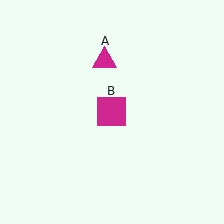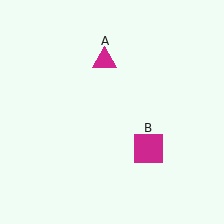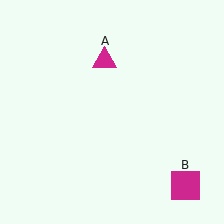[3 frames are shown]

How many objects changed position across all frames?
1 object changed position: magenta square (object B).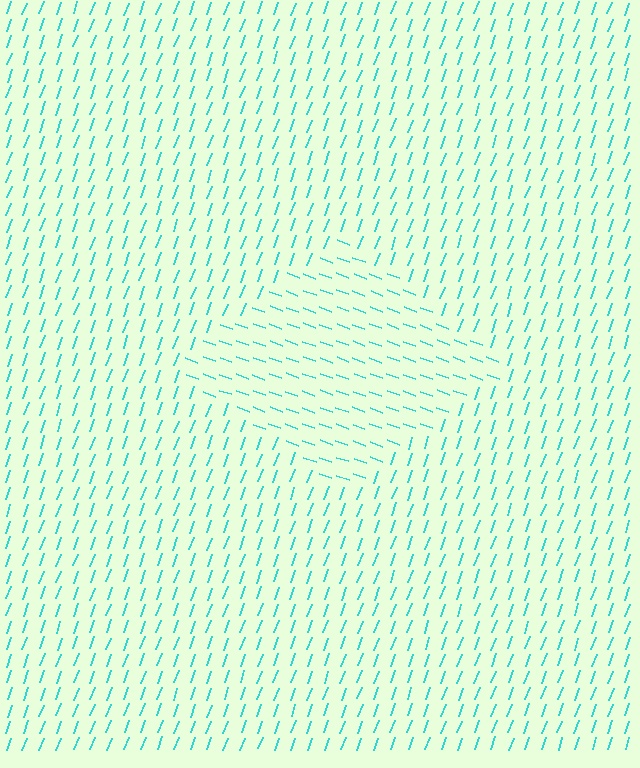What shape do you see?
I see a diamond.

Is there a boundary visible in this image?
Yes, there is a texture boundary formed by a change in line orientation.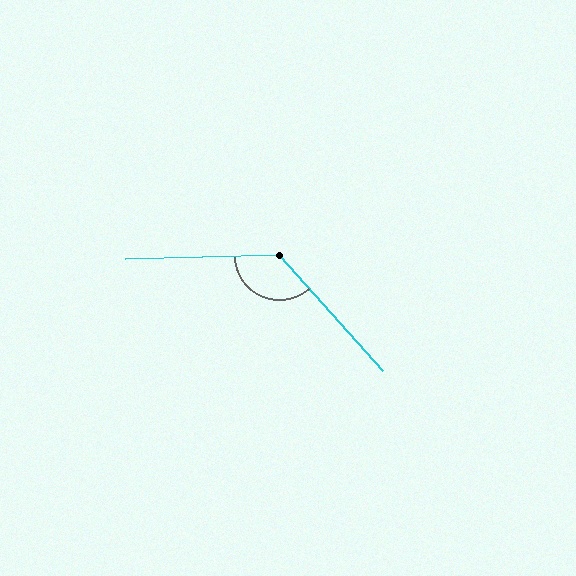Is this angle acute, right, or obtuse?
It is obtuse.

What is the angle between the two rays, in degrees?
Approximately 131 degrees.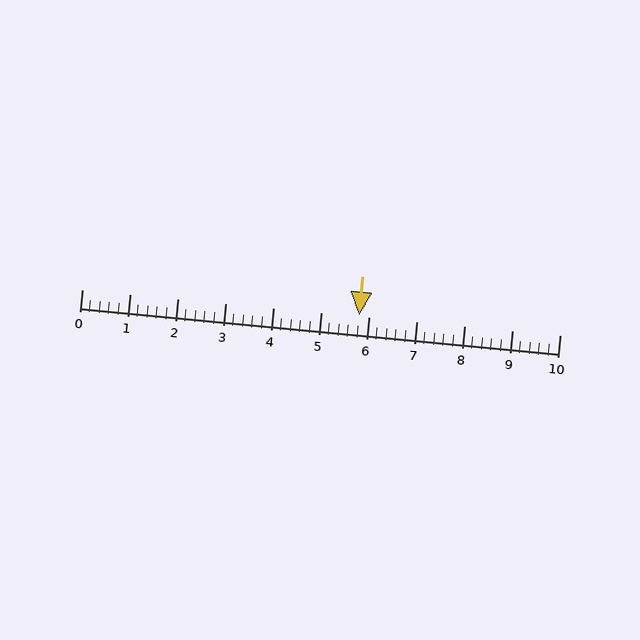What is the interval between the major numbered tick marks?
The major tick marks are spaced 1 units apart.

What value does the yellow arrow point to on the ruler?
The yellow arrow points to approximately 5.8.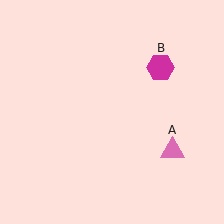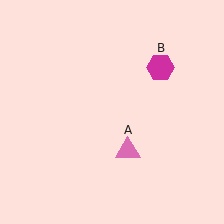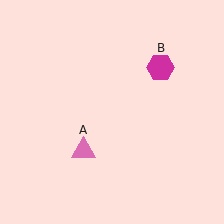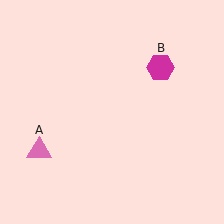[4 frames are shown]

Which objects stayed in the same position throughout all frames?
Magenta hexagon (object B) remained stationary.